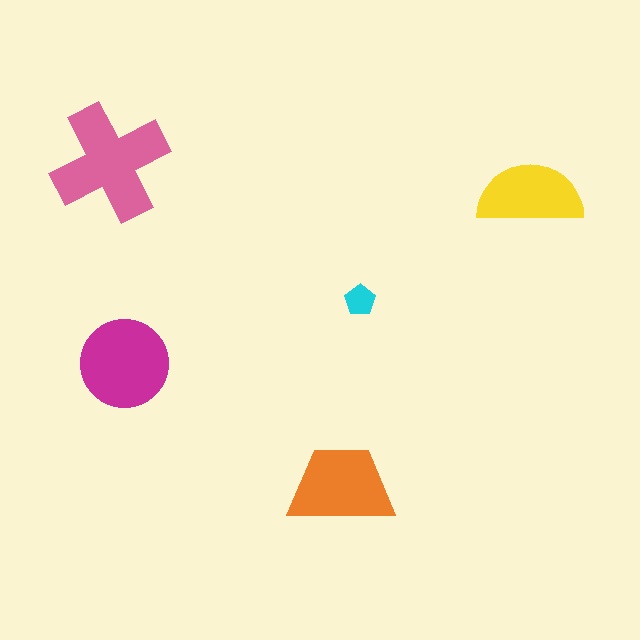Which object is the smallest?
The cyan pentagon.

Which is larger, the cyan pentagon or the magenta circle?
The magenta circle.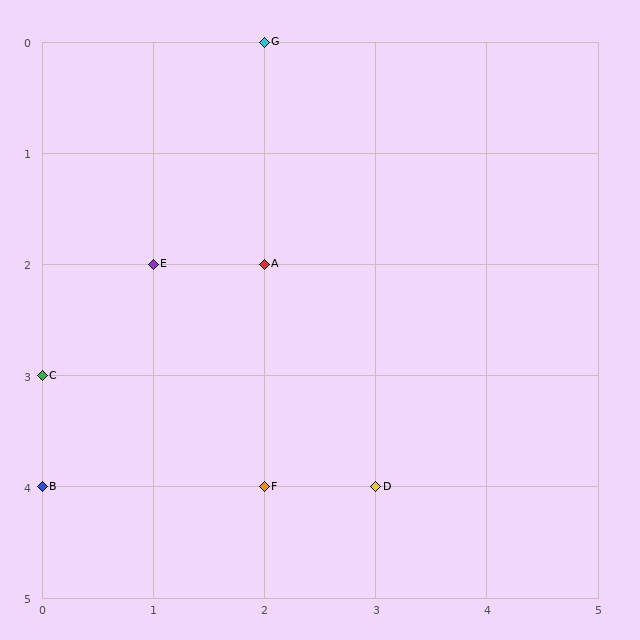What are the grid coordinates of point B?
Point B is at grid coordinates (0, 4).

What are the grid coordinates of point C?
Point C is at grid coordinates (0, 3).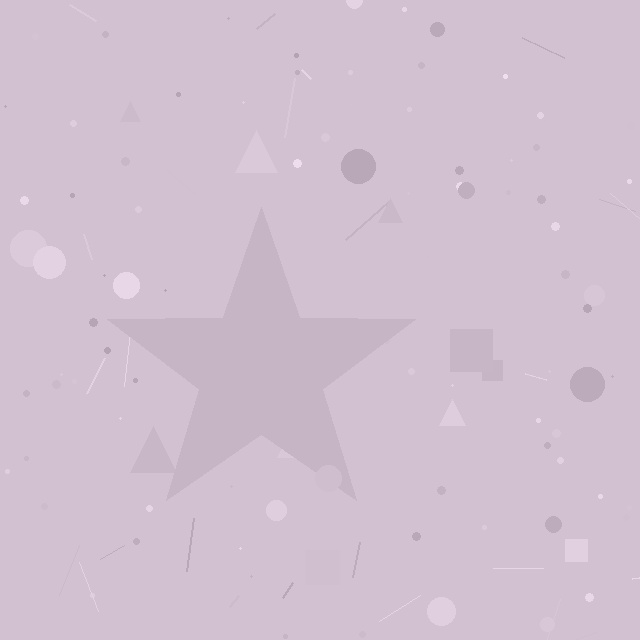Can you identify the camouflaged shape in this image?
The camouflaged shape is a star.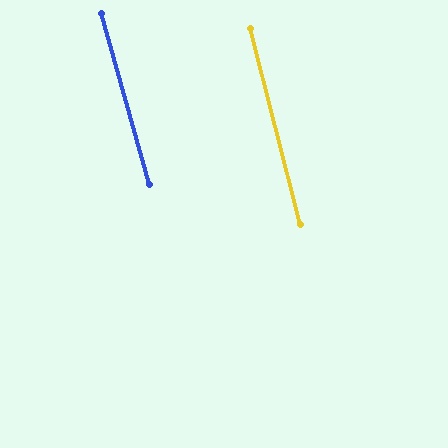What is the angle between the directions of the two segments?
Approximately 1 degree.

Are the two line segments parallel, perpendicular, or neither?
Parallel — their directions differ by only 1.1°.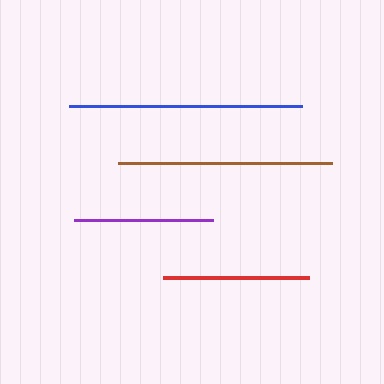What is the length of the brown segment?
The brown segment is approximately 214 pixels long.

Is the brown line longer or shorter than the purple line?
The brown line is longer than the purple line.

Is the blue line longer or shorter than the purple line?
The blue line is longer than the purple line.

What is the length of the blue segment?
The blue segment is approximately 233 pixels long.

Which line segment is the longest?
The blue line is the longest at approximately 233 pixels.